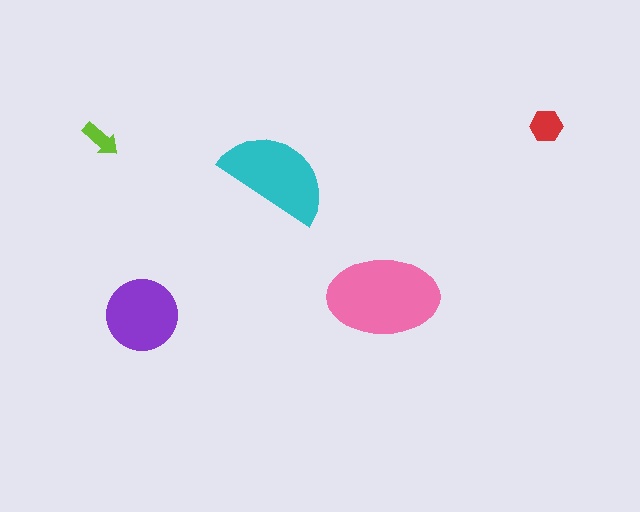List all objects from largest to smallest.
The pink ellipse, the cyan semicircle, the purple circle, the red hexagon, the lime arrow.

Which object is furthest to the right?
The red hexagon is rightmost.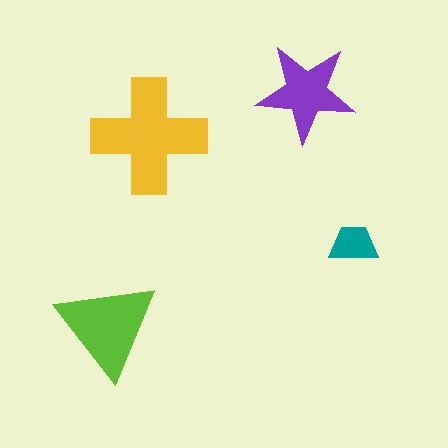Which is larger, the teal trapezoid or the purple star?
The purple star.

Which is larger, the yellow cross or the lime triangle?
The yellow cross.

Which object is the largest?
The yellow cross.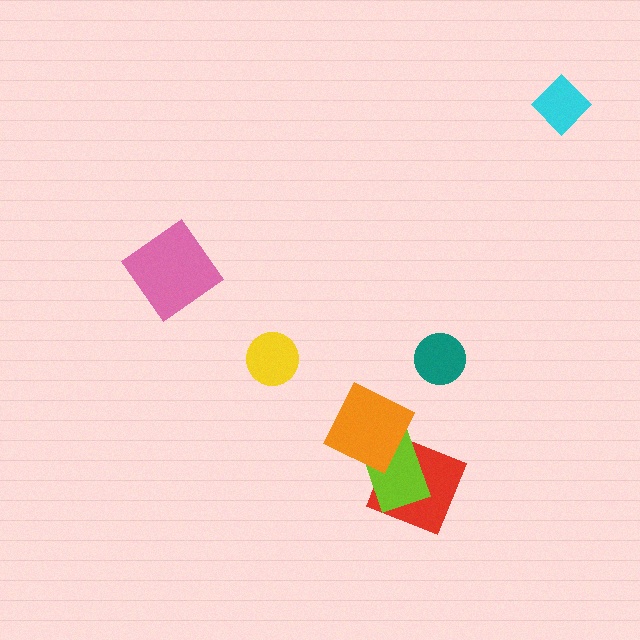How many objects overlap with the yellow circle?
0 objects overlap with the yellow circle.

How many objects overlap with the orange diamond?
2 objects overlap with the orange diamond.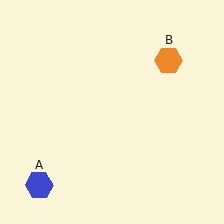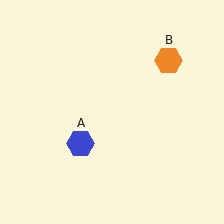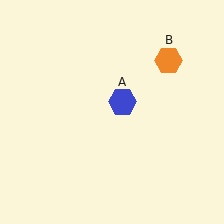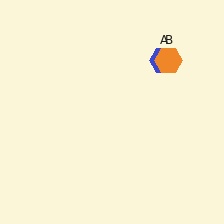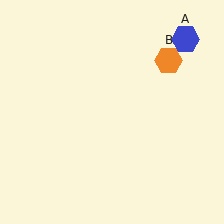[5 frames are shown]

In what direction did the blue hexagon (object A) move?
The blue hexagon (object A) moved up and to the right.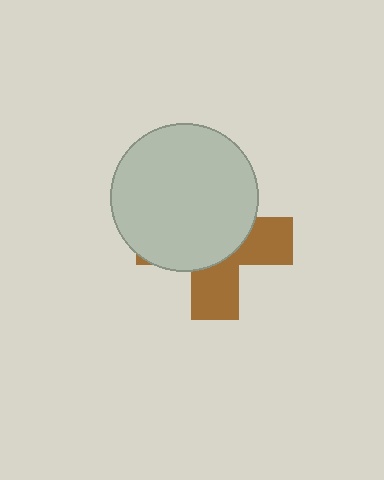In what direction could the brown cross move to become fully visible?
The brown cross could move toward the lower-right. That would shift it out from behind the light gray circle entirely.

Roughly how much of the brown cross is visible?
A small part of it is visible (roughly 40%).